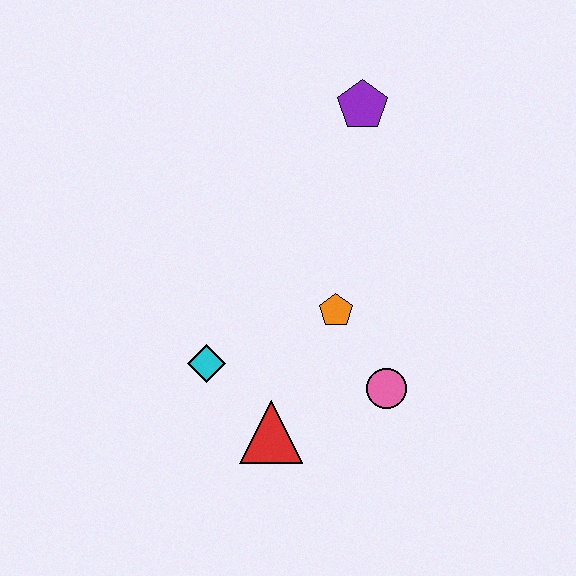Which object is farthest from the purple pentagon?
The red triangle is farthest from the purple pentagon.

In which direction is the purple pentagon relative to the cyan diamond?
The purple pentagon is above the cyan diamond.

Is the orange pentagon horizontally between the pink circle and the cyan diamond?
Yes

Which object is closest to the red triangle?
The cyan diamond is closest to the red triangle.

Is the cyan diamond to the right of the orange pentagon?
No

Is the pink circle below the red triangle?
No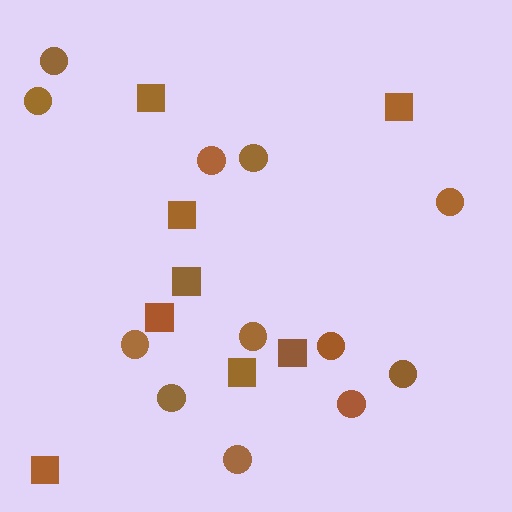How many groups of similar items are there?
There are 2 groups: one group of circles (12) and one group of squares (8).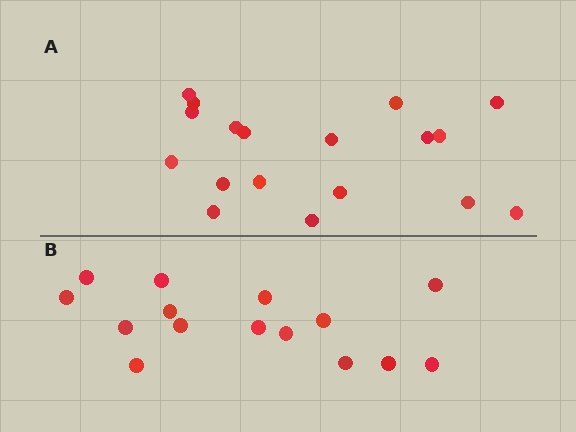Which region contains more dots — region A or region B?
Region A (the top region) has more dots.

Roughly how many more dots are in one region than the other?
Region A has just a few more — roughly 2 or 3 more dots than region B.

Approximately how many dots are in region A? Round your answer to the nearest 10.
About 20 dots. (The exact count is 18, which rounds to 20.)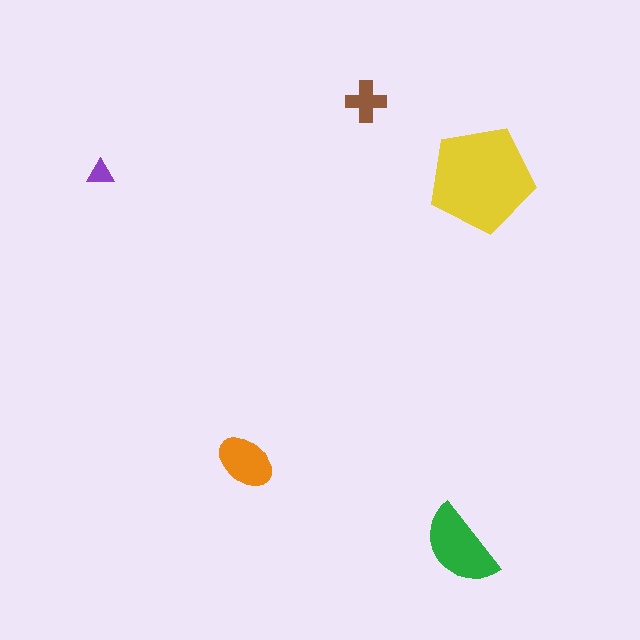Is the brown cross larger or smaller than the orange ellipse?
Smaller.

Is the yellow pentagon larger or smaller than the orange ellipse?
Larger.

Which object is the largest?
The yellow pentagon.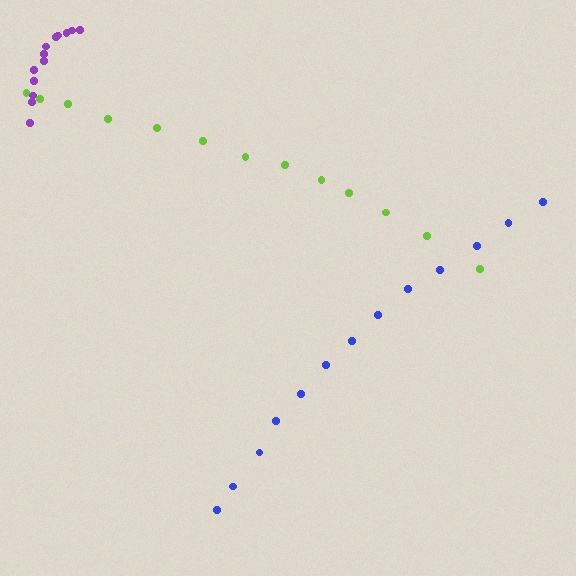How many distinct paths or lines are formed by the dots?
There are 3 distinct paths.